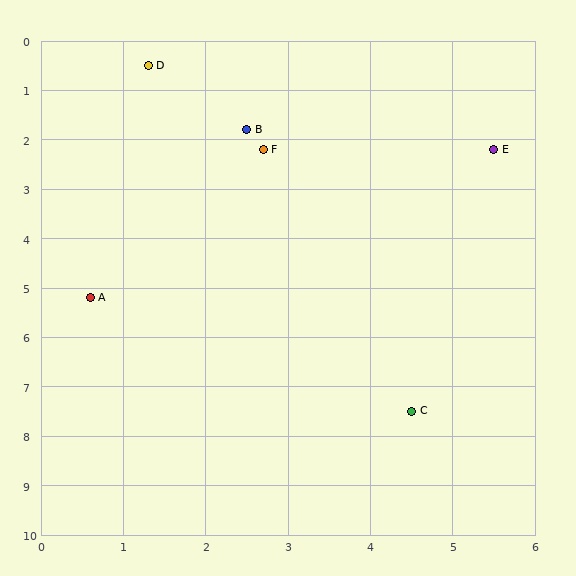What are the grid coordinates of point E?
Point E is at approximately (5.5, 2.2).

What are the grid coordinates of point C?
Point C is at approximately (4.5, 7.5).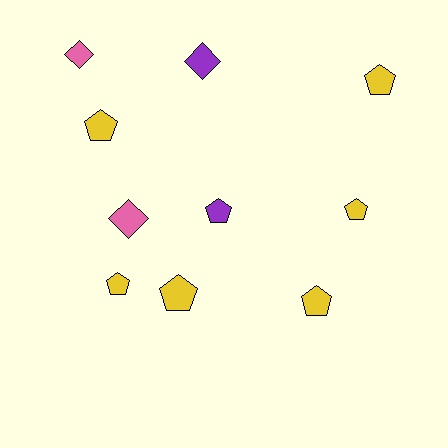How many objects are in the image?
There are 10 objects.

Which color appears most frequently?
Yellow, with 6 objects.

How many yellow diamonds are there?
There are no yellow diamonds.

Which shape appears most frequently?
Pentagon, with 7 objects.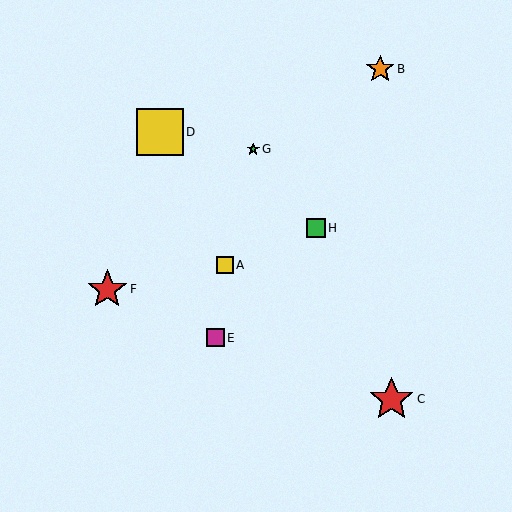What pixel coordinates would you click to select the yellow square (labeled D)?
Click at (160, 132) to select the yellow square D.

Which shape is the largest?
The yellow square (labeled D) is the largest.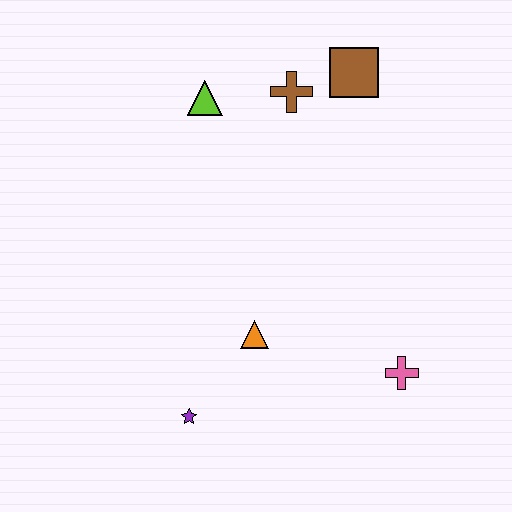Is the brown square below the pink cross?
No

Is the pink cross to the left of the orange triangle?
No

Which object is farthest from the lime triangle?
The pink cross is farthest from the lime triangle.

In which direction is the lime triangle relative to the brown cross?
The lime triangle is to the left of the brown cross.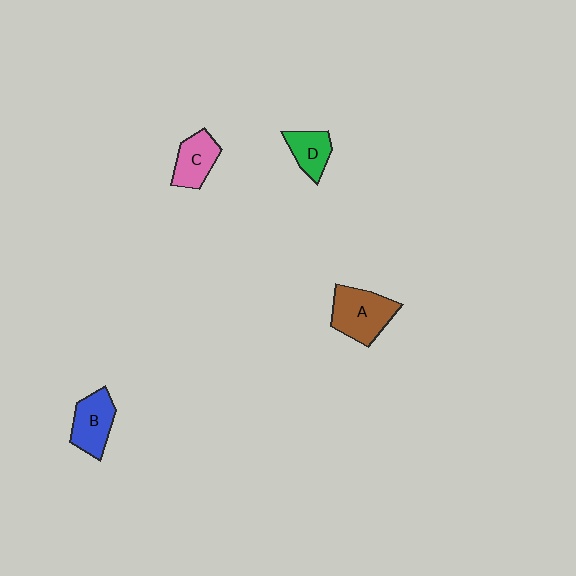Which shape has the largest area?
Shape A (brown).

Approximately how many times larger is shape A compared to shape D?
Approximately 1.7 times.